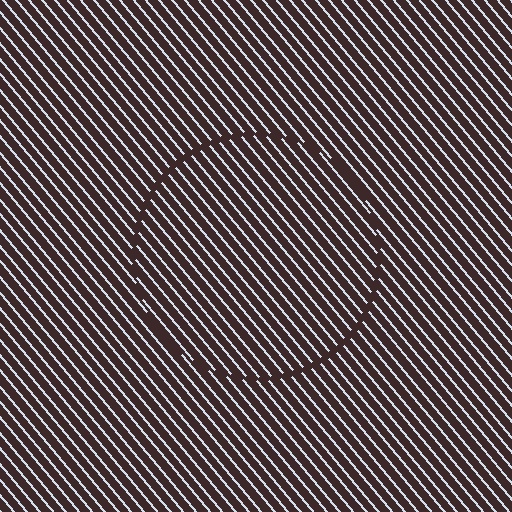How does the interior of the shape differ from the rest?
The interior of the shape contains the same grating, shifted by half a period — the contour is defined by the phase discontinuity where line-ends from the inner and outer gratings abut.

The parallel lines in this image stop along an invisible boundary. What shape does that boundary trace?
An illusory circle. The interior of the shape contains the same grating, shifted by half a period — the contour is defined by the phase discontinuity where line-ends from the inner and outer gratings abut.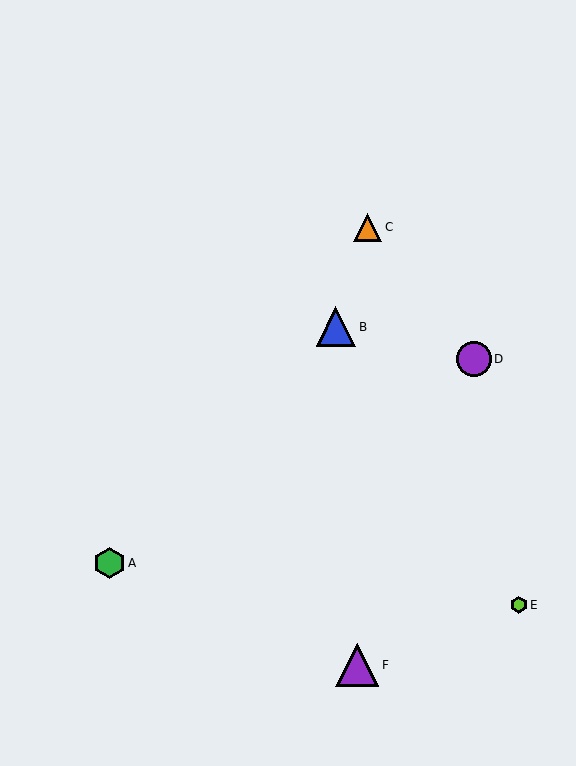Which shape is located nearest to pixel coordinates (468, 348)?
The purple circle (labeled D) at (474, 359) is nearest to that location.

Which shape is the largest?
The purple triangle (labeled F) is the largest.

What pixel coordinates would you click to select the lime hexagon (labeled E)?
Click at (519, 605) to select the lime hexagon E.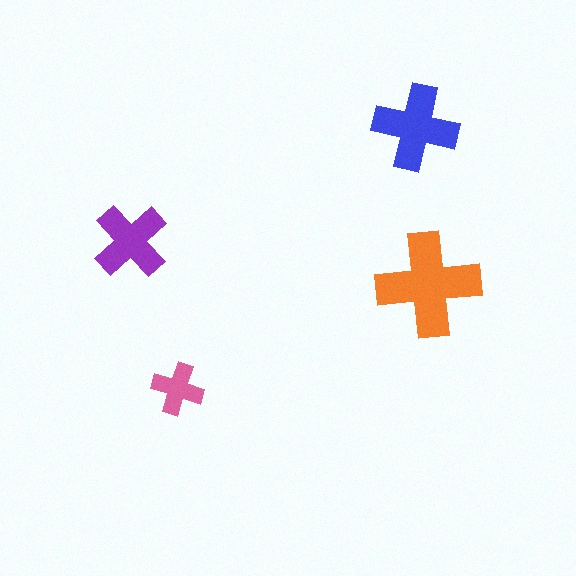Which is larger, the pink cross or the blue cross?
The blue one.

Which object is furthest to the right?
The orange cross is rightmost.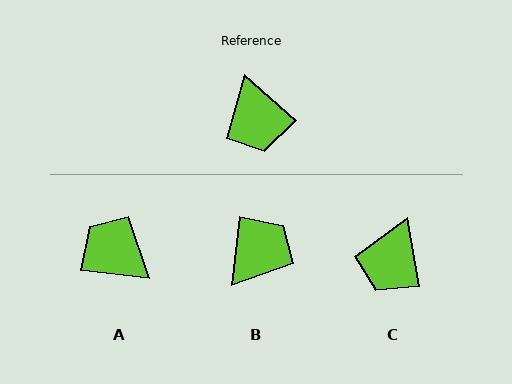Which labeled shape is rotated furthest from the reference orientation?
A, about 146 degrees away.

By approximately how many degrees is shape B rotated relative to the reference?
Approximately 125 degrees counter-clockwise.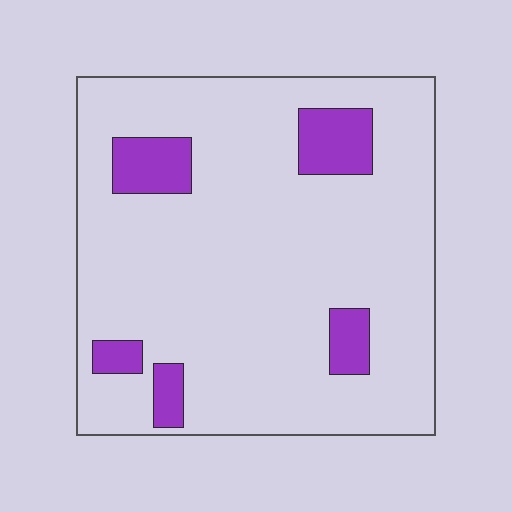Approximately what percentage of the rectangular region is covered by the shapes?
Approximately 10%.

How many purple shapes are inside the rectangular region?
5.